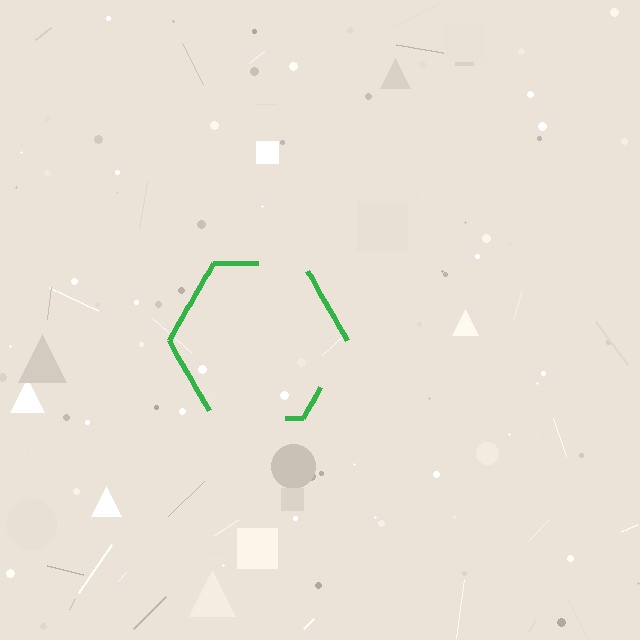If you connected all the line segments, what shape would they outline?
They would outline a hexagon.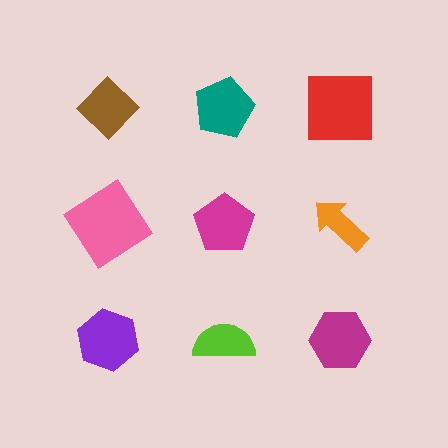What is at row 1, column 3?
A red square.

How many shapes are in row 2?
3 shapes.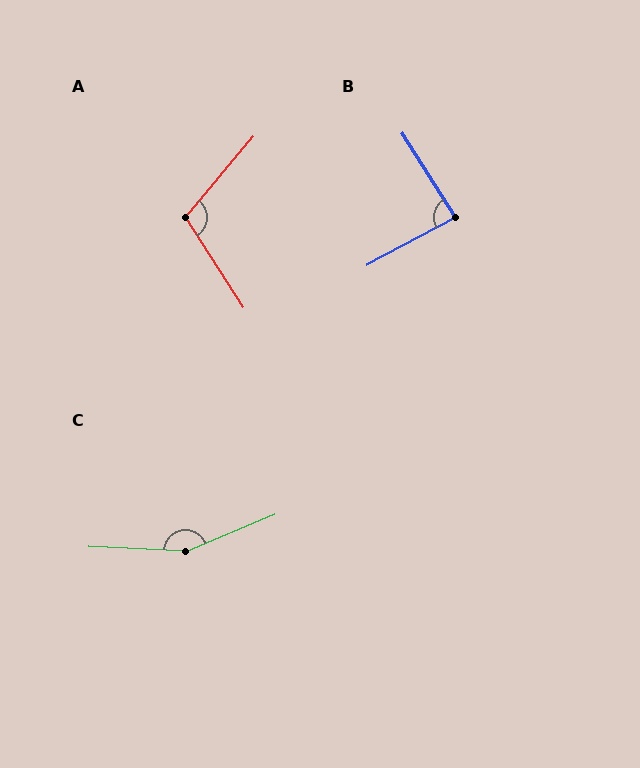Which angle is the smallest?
B, at approximately 86 degrees.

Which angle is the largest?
C, at approximately 154 degrees.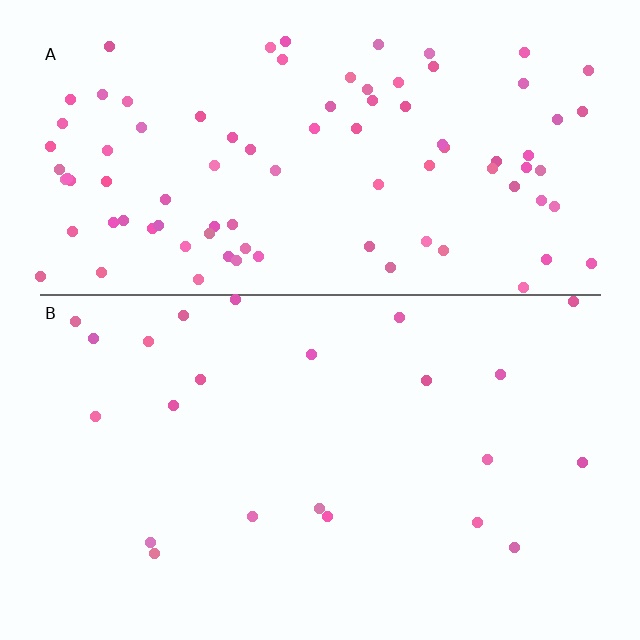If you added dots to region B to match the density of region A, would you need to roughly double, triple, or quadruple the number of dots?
Approximately quadruple.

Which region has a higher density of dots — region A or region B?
A (the top).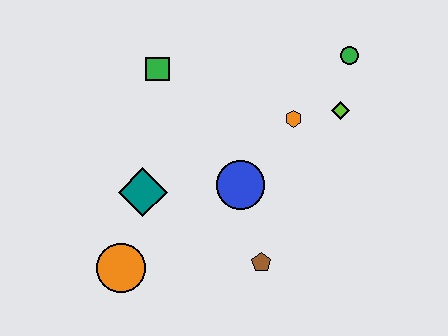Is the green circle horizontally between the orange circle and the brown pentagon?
No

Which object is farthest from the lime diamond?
The orange circle is farthest from the lime diamond.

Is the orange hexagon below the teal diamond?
No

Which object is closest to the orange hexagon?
The lime diamond is closest to the orange hexagon.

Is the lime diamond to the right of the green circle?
No